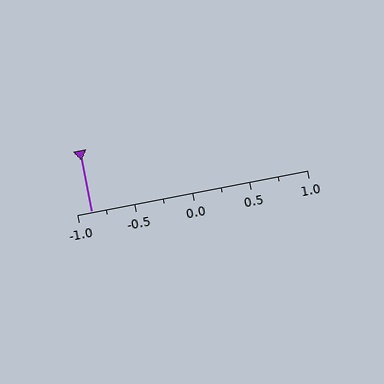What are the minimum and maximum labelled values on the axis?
The axis runs from -1.0 to 1.0.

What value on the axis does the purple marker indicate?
The marker indicates approximately -0.88.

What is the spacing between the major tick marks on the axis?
The major ticks are spaced 0.5 apart.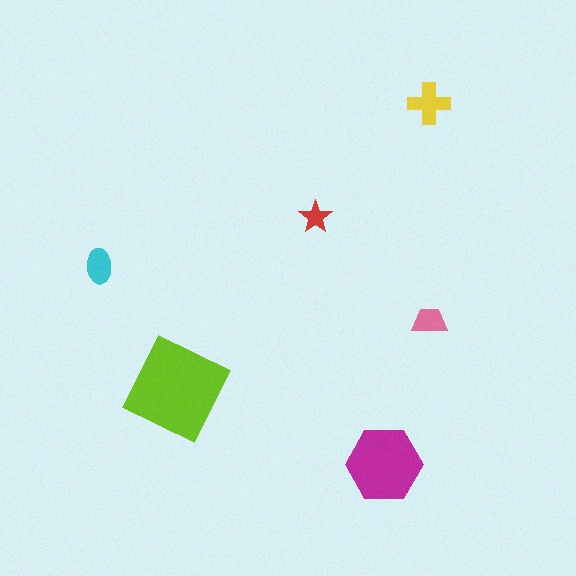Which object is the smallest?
The red star.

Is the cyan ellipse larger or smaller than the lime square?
Smaller.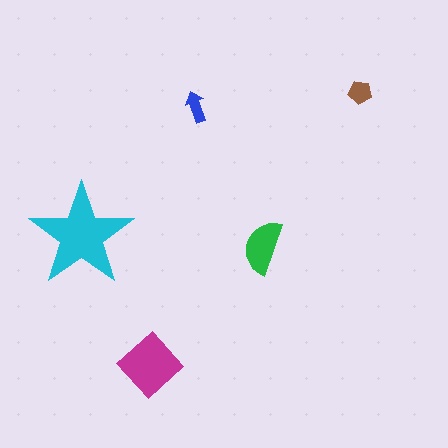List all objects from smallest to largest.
The blue arrow, the brown pentagon, the green semicircle, the magenta diamond, the cyan star.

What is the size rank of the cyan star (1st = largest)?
1st.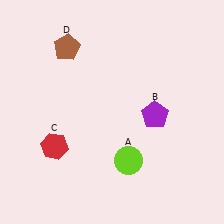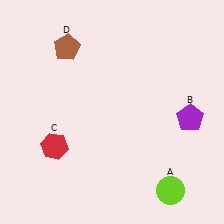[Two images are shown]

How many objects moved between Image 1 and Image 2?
2 objects moved between the two images.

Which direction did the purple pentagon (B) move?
The purple pentagon (B) moved right.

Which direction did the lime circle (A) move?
The lime circle (A) moved right.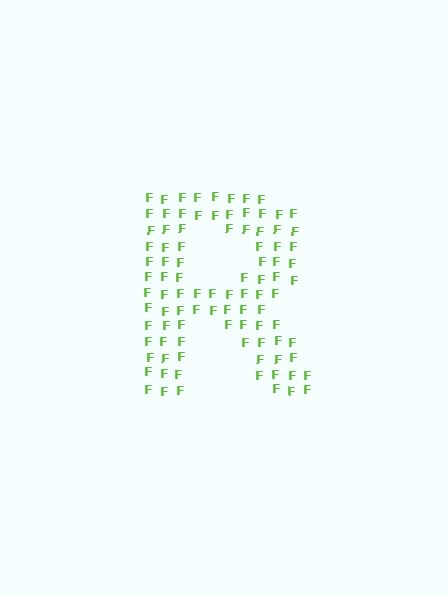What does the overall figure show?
The overall figure shows the letter R.